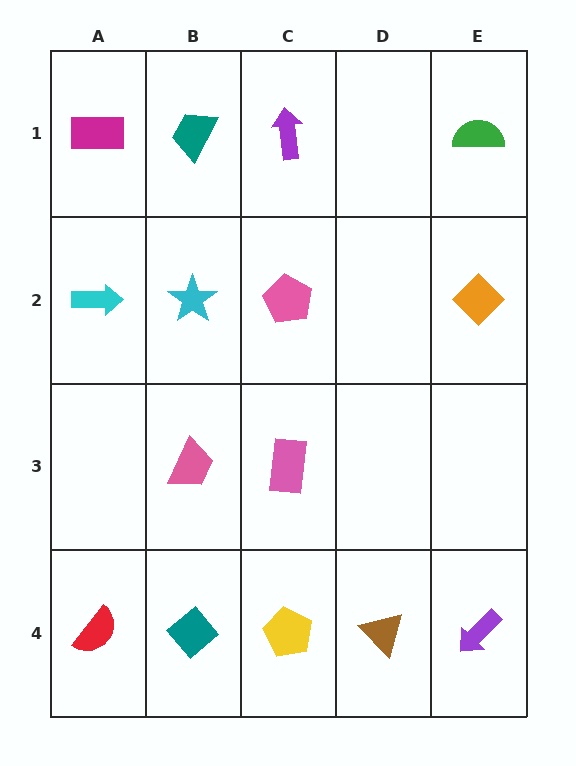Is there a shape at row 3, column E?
No, that cell is empty.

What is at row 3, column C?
A pink rectangle.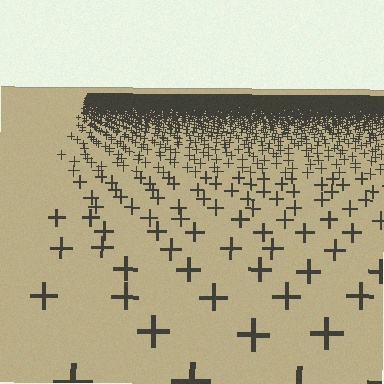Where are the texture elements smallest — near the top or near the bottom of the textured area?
Near the top.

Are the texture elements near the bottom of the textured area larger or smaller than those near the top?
Larger. Near the bottom, elements are closer to the viewer and appear at a bigger on-screen size.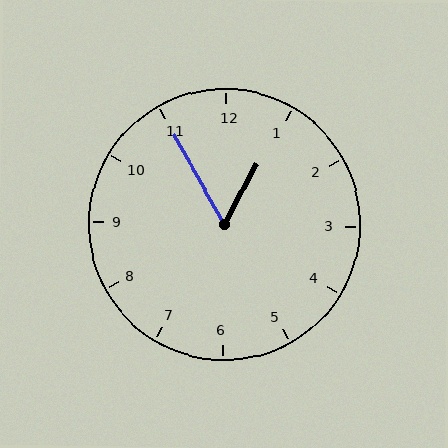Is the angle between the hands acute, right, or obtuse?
It is acute.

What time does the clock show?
12:55.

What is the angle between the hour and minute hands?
Approximately 58 degrees.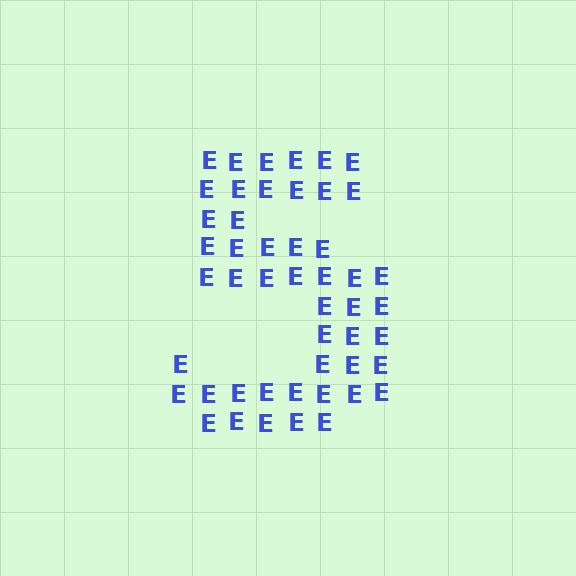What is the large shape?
The large shape is the digit 5.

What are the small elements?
The small elements are letter E's.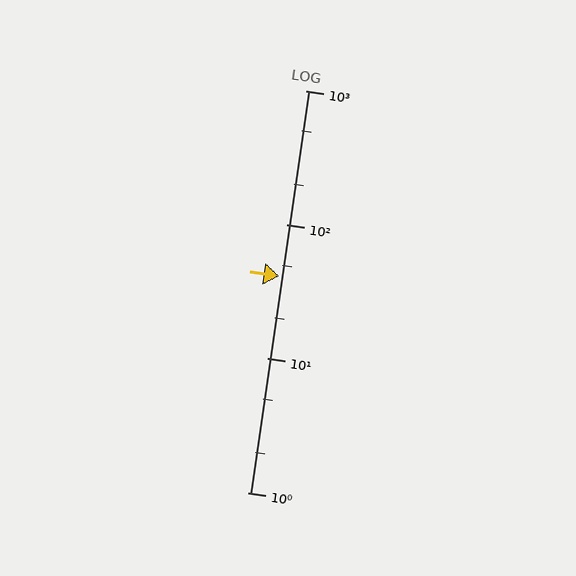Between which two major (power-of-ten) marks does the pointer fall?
The pointer is between 10 and 100.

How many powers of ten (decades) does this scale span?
The scale spans 3 decades, from 1 to 1000.